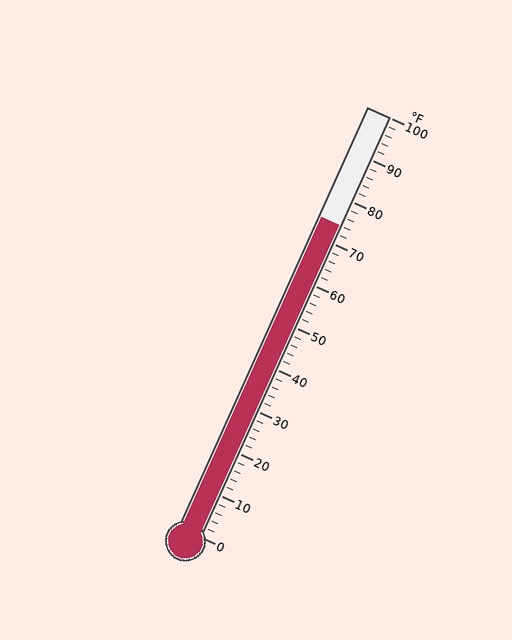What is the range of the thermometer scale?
The thermometer scale ranges from 0°F to 100°F.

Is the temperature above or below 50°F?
The temperature is above 50°F.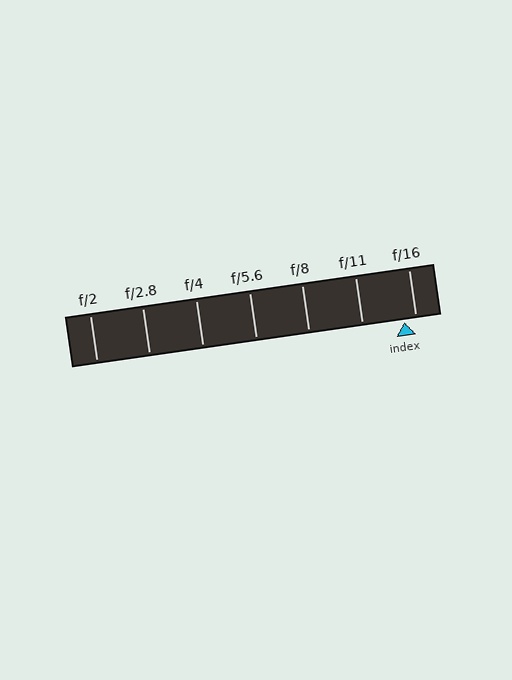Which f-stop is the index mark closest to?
The index mark is closest to f/16.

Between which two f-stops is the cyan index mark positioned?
The index mark is between f/11 and f/16.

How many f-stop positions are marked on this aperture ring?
There are 7 f-stop positions marked.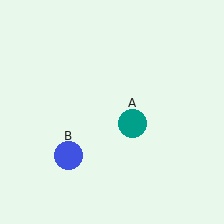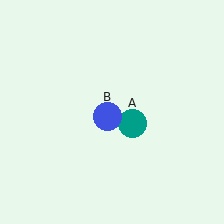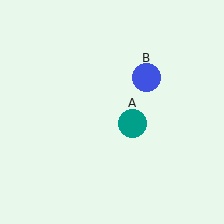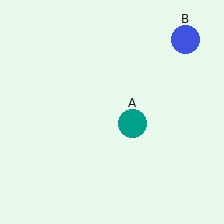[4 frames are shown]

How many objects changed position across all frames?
1 object changed position: blue circle (object B).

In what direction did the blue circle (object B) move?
The blue circle (object B) moved up and to the right.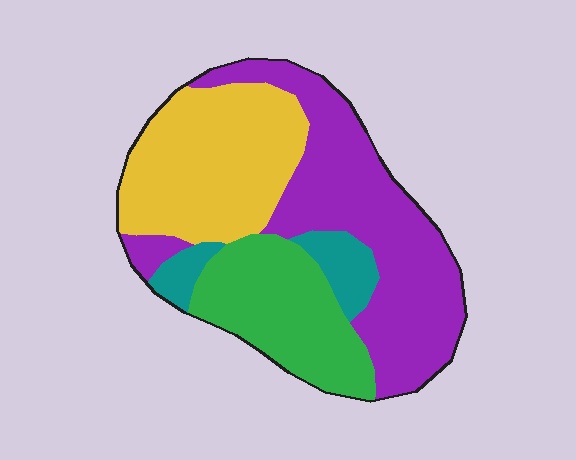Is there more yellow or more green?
Yellow.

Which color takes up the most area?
Purple, at roughly 40%.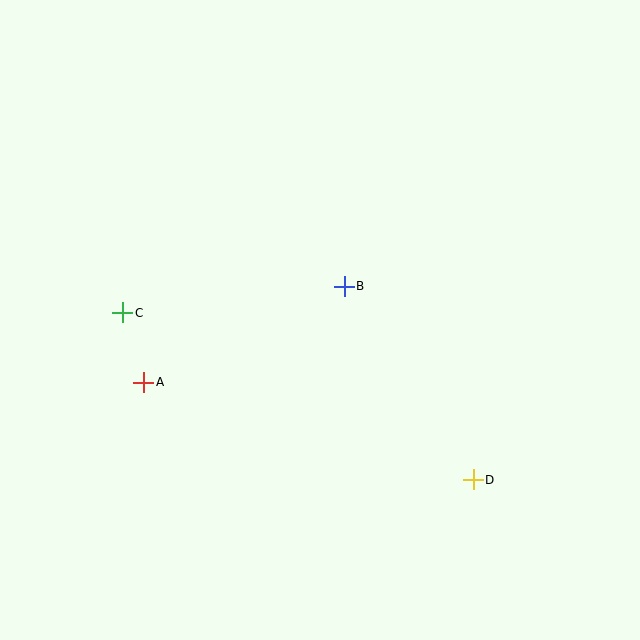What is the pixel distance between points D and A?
The distance between D and A is 344 pixels.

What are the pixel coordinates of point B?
Point B is at (344, 286).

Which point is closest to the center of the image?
Point B at (344, 286) is closest to the center.